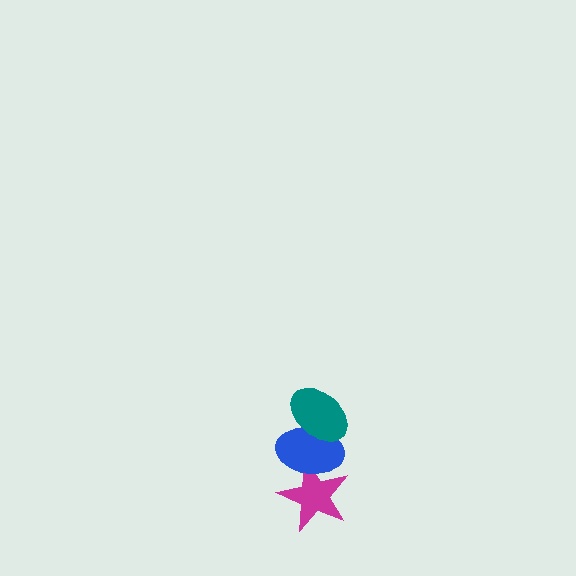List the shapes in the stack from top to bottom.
From top to bottom: the teal ellipse, the blue ellipse, the magenta star.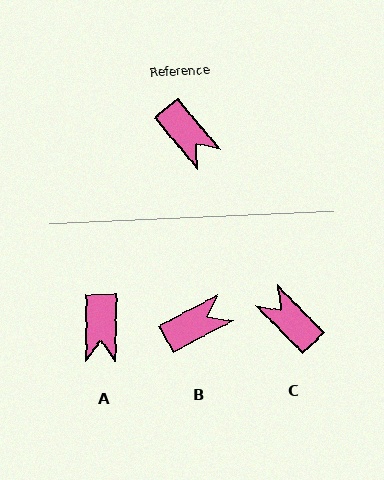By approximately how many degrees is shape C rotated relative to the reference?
Approximately 176 degrees clockwise.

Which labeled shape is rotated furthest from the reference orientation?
C, about 176 degrees away.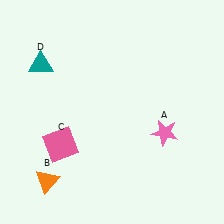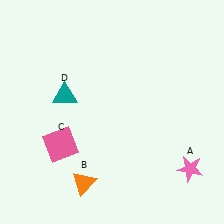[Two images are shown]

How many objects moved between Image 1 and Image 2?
3 objects moved between the two images.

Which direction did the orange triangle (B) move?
The orange triangle (B) moved right.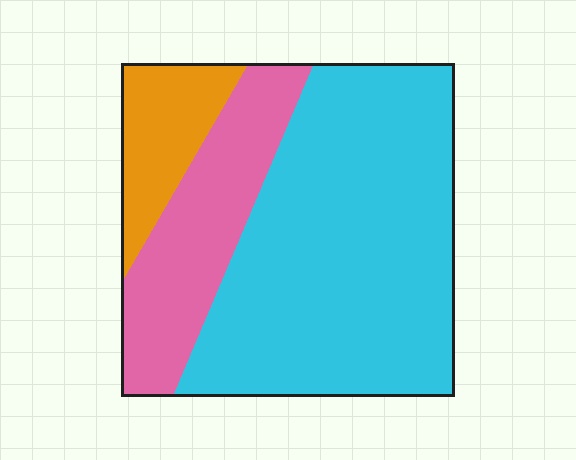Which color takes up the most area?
Cyan, at roughly 65%.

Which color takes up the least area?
Orange, at roughly 15%.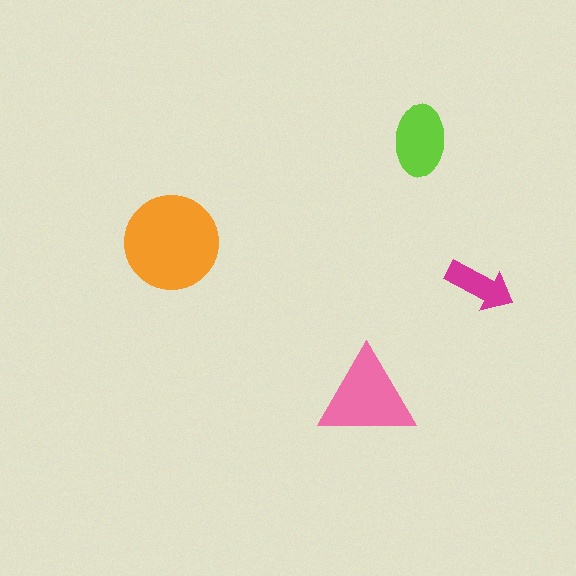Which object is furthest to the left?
The orange circle is leftmost.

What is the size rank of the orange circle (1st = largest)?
1st.